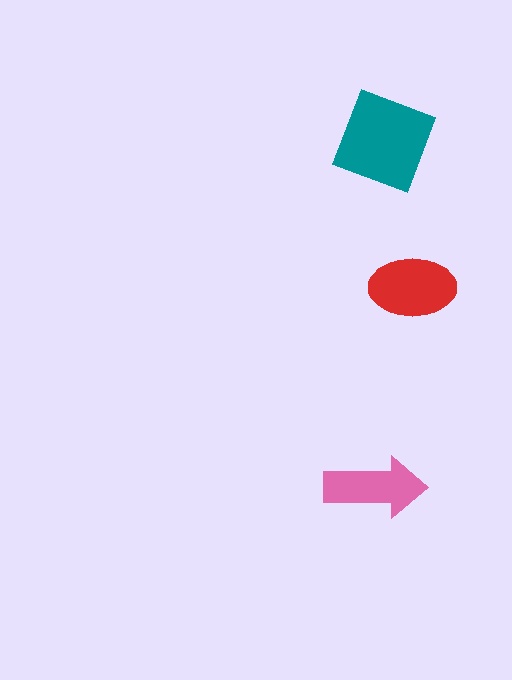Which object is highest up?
The teal square is topmost.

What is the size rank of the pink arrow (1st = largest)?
3rd.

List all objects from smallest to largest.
The pink arrow, the red ellipse, the teal square.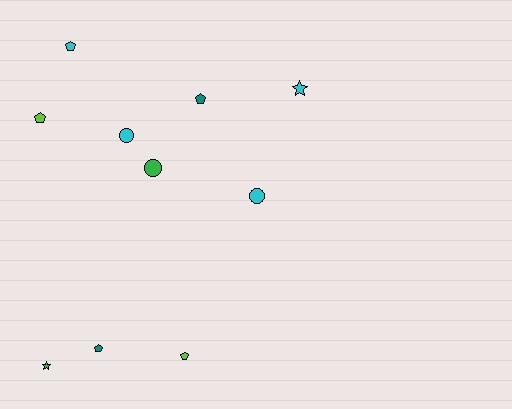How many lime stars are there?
There are no lime stars.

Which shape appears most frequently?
Pentagon, with 5 objects.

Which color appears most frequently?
Cyan, with 4 objects.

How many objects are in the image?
There are 10 objects.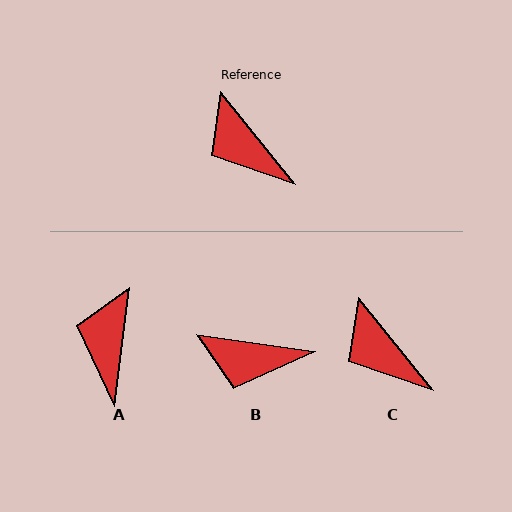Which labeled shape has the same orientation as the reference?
C.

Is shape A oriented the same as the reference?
No, it is off by about 46 degrees.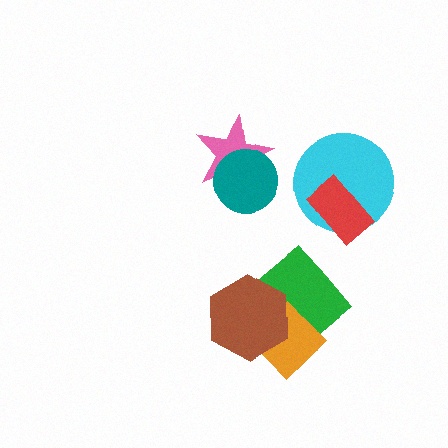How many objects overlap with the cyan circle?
1 object overlaps with the cyan circle.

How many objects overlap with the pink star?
1 object overlaps with the pink star.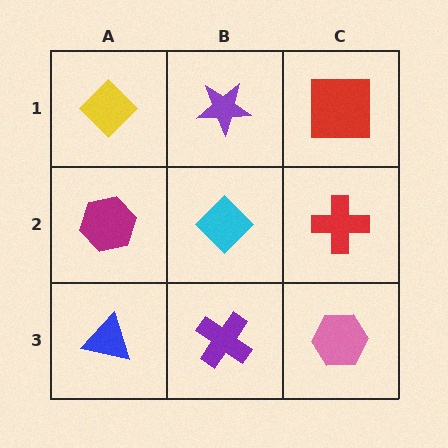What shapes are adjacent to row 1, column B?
A cyan diamond (row 2, column B), a yellow diamond (row 1, column A), a red square (row 1, column C).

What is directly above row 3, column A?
A magenta hexagon.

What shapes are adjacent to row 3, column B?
A cyan diamond (row 2, column B), a blue triangle (row 3, column A), a pink hexagon (row 3, column C).